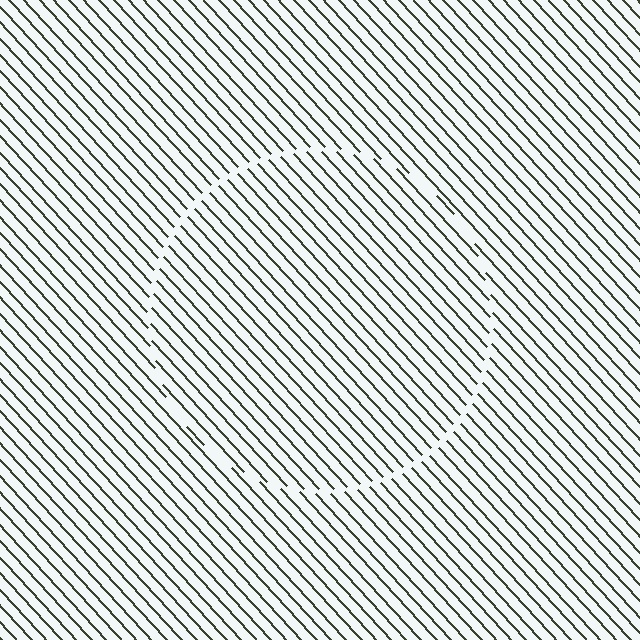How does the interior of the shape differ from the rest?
The interior of the shape contains the same grating, shifted by half a period — the contour is defined by the phase discontinuity where line-ends from the inner and outer gratings abut.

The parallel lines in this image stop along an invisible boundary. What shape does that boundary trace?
An illusory circle. The interior of the shape contains the same grating, shifted by half a period — the contour is defined by the phase discontinuity where line-ends from the inner and outer gratings abut.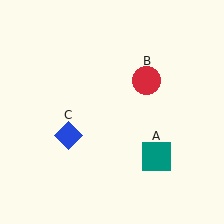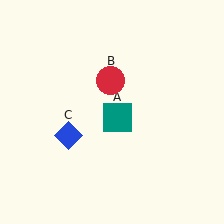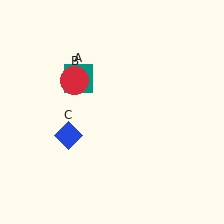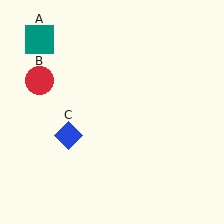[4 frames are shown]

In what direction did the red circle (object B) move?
The red circle (object B) moved left.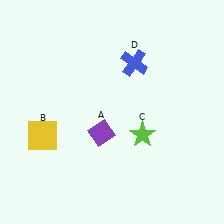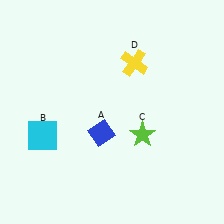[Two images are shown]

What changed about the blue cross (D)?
In Image 1, D is blue. In Image 2, it changed to yellow.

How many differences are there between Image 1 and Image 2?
There are 3 differences between the two images.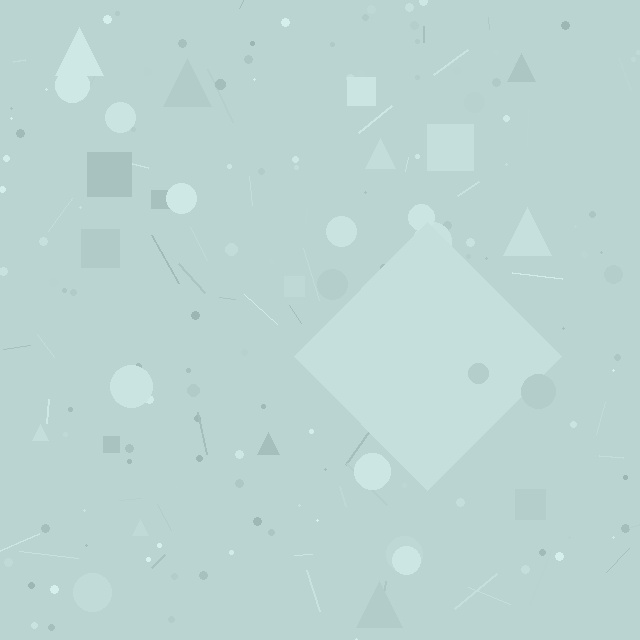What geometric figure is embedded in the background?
A diamond is embedded in the background.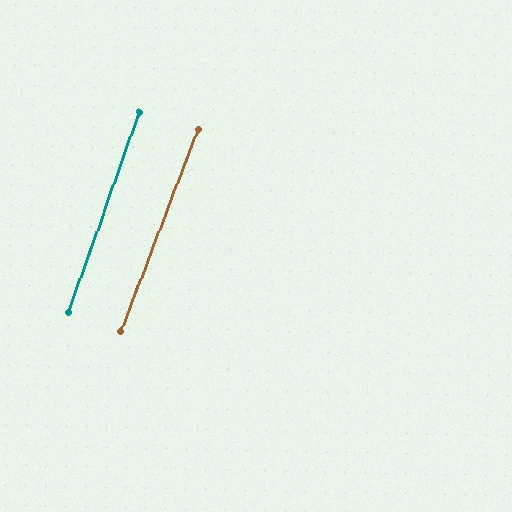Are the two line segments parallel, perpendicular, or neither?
Parallel — their directions differ by only 1.5°.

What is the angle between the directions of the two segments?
Approximately 1 degree.